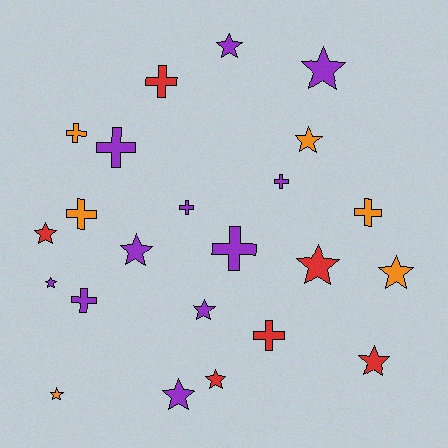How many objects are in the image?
There are 23 objects.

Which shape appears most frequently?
Star, with 13 objects.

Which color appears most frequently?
Purple, with 11 objects.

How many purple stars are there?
There are 6 purple stars.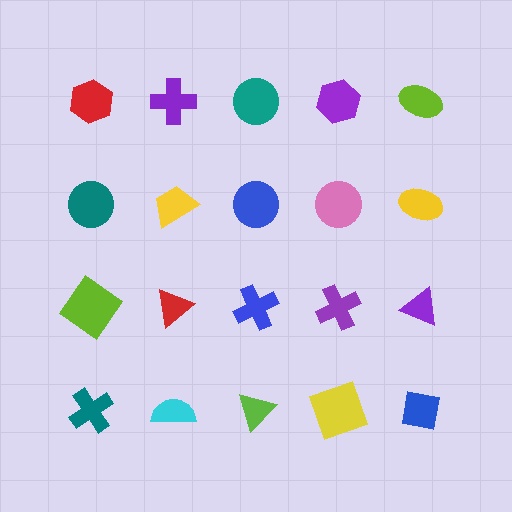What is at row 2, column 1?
A teal circle.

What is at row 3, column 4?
A purple cross.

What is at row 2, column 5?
A yellow ellipse.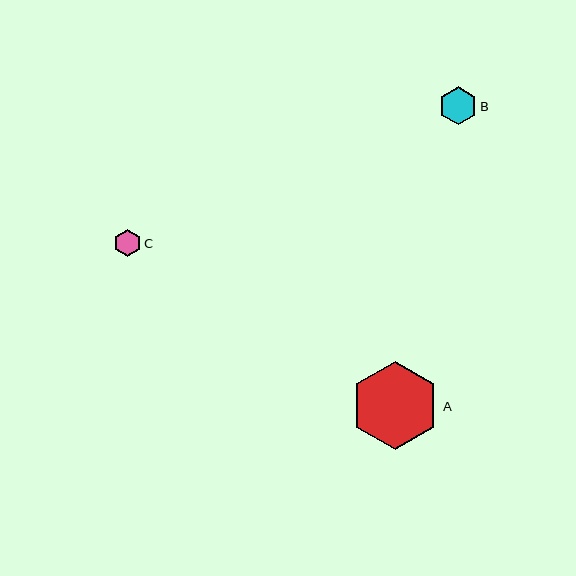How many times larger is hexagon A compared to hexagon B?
Hexagon A is approximately 2.4 times the size of hexagon B.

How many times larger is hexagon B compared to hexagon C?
Hexagon B is approximately 1.4 times the size of hexagon C.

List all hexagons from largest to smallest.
From largest to smallest: A, B, C.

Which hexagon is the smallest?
Hexagon C is the smallest with a size of approximately 27 pixels.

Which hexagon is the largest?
Hexagon A is the largest with a size of approximately 89 pixels.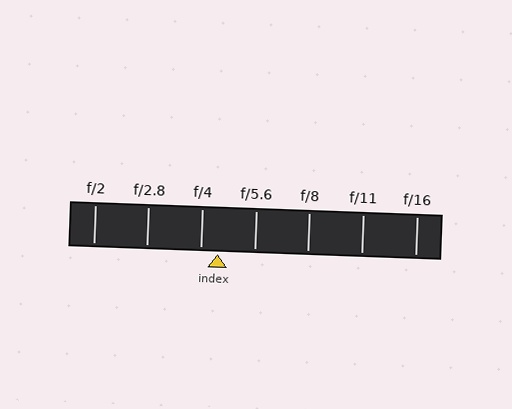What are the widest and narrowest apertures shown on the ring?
The widest aperture shown is f/2 and the narrowest is f/16.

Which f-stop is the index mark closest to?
The index mark is closest to f/4.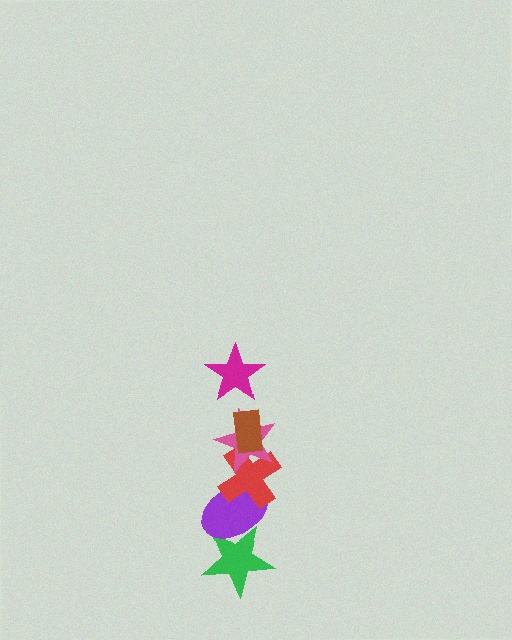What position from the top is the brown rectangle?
The brown rectangle is 1st from the top.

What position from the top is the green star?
The green star is 6th from the top.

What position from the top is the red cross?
The red cross is 4th from the top.